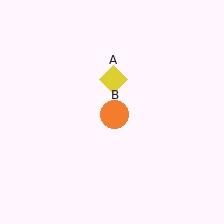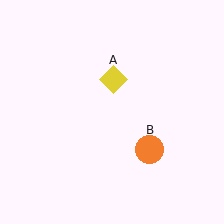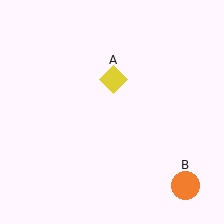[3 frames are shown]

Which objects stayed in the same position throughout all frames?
Yellow diamond (object A) remained stationary.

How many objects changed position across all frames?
1 object changed position: orange circle (object B).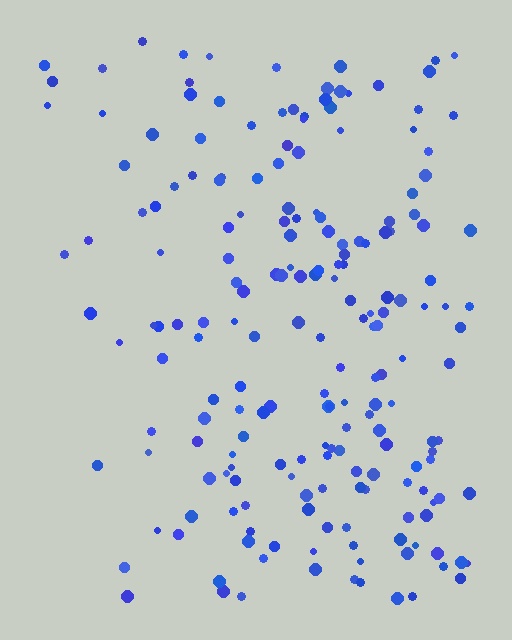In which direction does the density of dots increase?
From left to right, with the right side densest.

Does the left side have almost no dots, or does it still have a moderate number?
Still a moderate number, just noticeably fewer than the right.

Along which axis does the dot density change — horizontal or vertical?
Horizontal.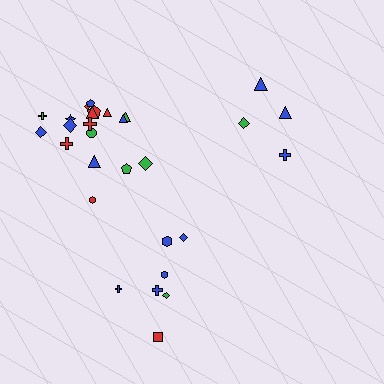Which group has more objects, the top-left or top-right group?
The top-left group.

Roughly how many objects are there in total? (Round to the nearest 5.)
Roughly 30 objects in total.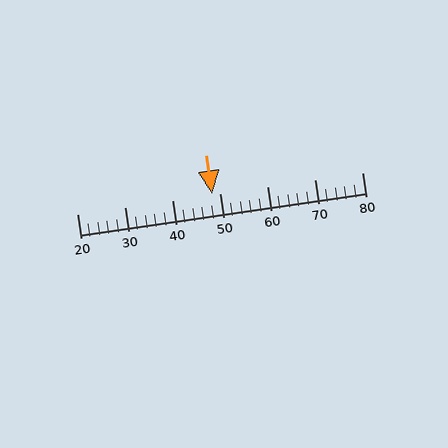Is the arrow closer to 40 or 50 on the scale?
The arrow is closer to 50.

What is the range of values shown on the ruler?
The ruler shows values from 20 to 80.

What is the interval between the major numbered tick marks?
The major tick marks are spaced 10 units apart.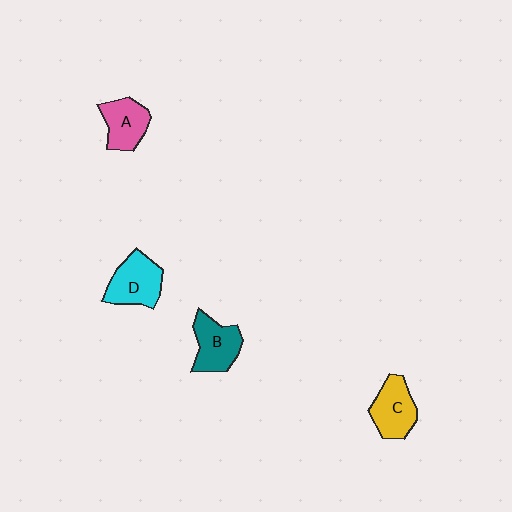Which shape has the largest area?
Shape D (cyan).